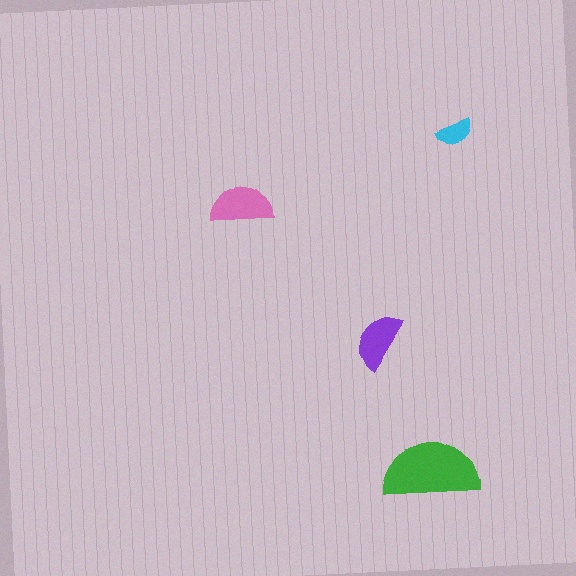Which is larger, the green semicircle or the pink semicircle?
The green one.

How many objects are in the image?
There are 4 objects in the image.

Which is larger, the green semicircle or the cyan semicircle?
The green one.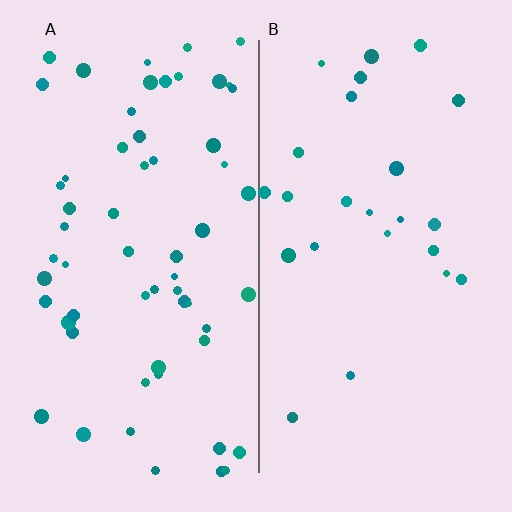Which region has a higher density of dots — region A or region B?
A (the left).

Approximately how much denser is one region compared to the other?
Approximately 2.4× — region A over region B.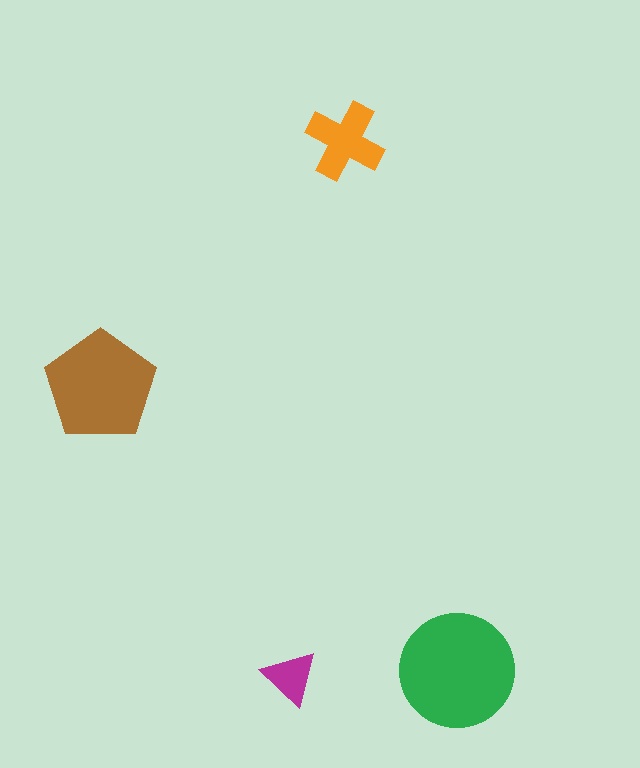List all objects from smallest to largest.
The magenta triangle, the orange cross, the brown pentagon, the green circle.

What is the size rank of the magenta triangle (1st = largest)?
4th.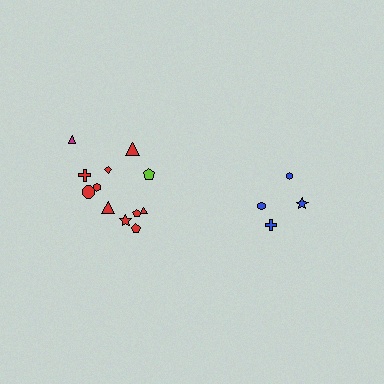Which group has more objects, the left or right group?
The left group.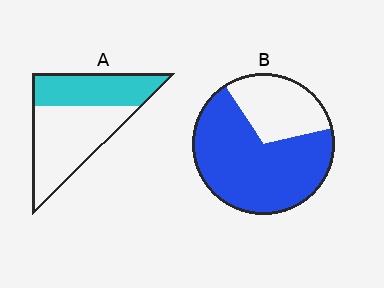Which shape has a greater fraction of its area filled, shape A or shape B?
Shape B.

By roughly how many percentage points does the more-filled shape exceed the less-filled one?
By roughly 30 percentage points (B over A).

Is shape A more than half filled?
No.